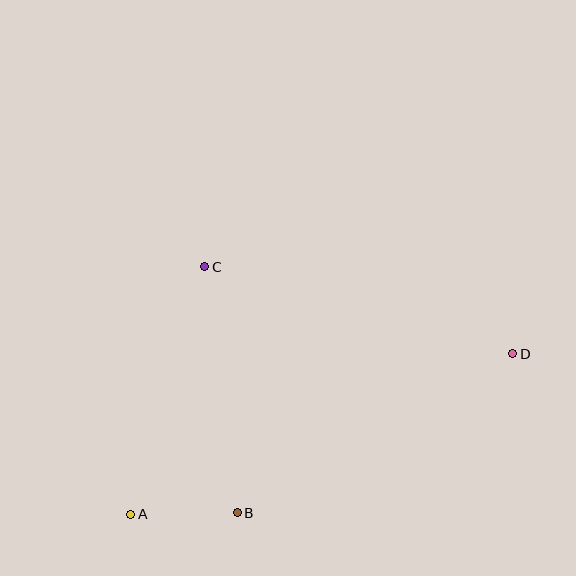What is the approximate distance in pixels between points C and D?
The distance between C and D is approximately 320 pixels.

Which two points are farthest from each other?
Points A and D are farthest from each other.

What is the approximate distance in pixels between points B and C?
The distance between B and C is approximately 248 pixels.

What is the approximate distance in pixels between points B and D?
The distance between B and D is approximately 318 pixels.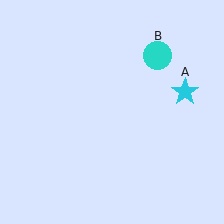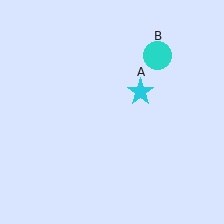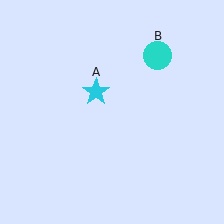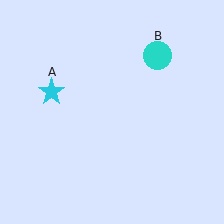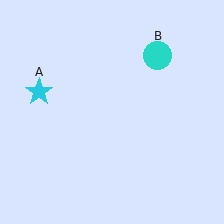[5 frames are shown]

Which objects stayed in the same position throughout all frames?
Cyan circle (object B) remained stationary.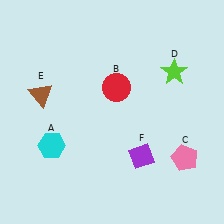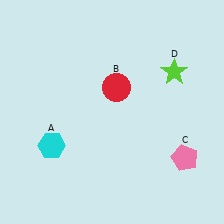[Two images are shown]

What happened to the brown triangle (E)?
The brown triangle (E) was removed in Image 2. It was in the top-left area of Image 1.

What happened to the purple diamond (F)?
The purple diamond (F) was removed in Image 2. It was in the bottom-right area of Image 1.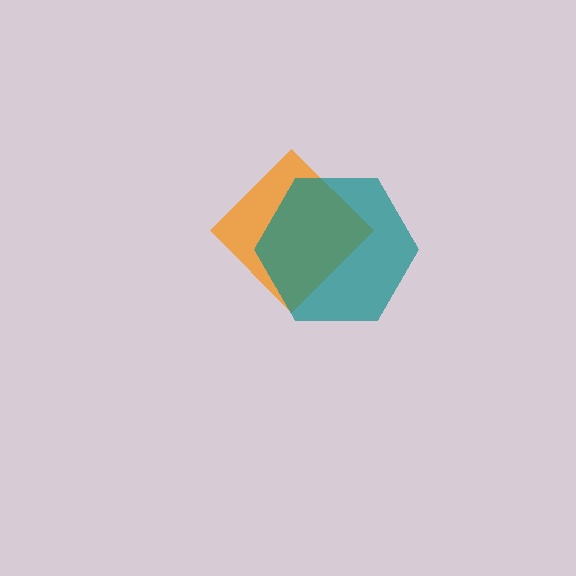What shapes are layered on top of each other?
The layered shapes are: an orange diamond, a teal hexagon.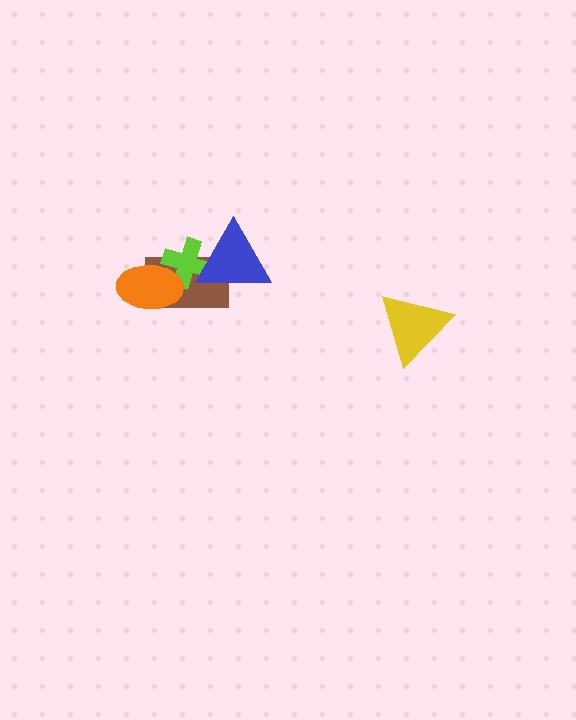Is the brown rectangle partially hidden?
Yes, it is partially covered by another shape.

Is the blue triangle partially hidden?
No, no other shape covers it.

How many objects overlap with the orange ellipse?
2 objects overlap with the orange ellipse.